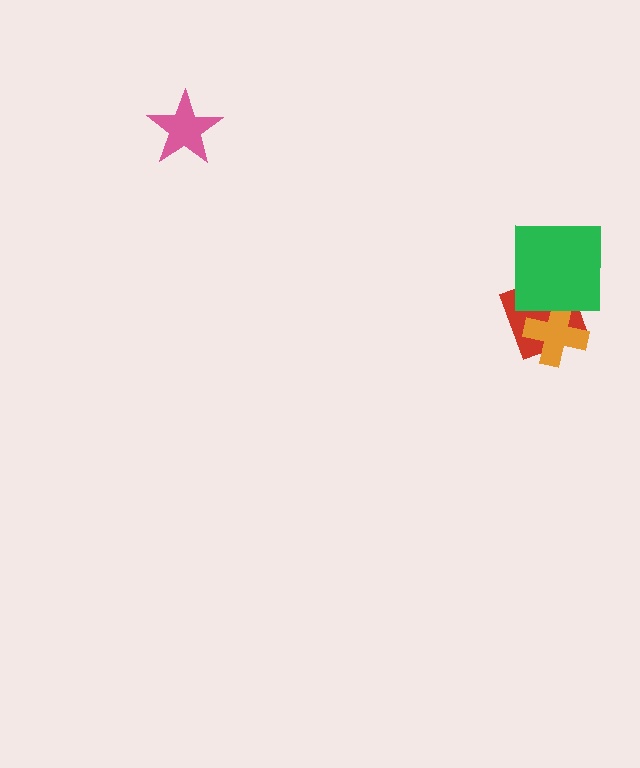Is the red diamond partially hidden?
Yes, it is partially covered by another shape.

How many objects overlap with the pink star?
0 objects overlap with the pink star.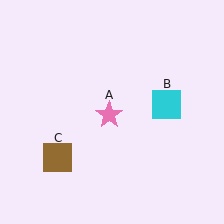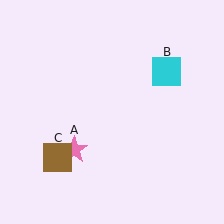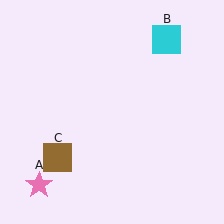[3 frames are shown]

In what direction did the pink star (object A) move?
The pink star (object A) moved down and to the left.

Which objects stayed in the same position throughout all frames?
Brown square (object C) remained stationary.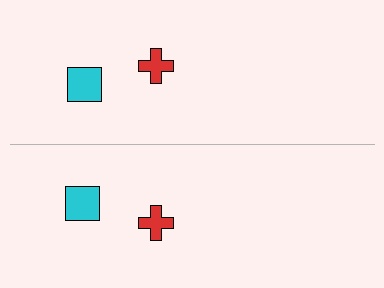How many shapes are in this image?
There are 4 shapes in this image.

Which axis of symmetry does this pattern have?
The pattern has a horizontal axis of symmetry running through the center of the image.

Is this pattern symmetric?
Yes, this pattern has bilateral (reflection) symmetry.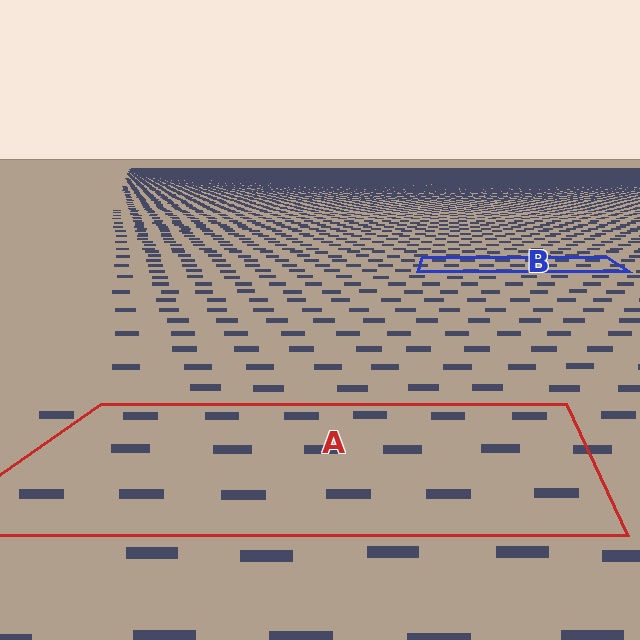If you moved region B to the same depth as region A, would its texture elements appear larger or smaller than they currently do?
They would appear larger. At a closer depth, the same texture elements are projected at a bigger on-screen size.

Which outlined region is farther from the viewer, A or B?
Region B is farther from the viewer — the texture elements inside it appear smaller and more densely packed.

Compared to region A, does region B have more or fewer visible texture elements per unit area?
Region B has more texture elements per unit area — they are packed more densely because it is farther away.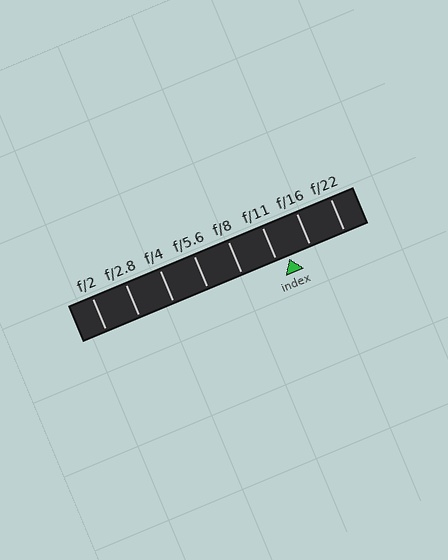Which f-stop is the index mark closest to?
The index mark is closest to f/11.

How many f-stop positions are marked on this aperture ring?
There are 8 f-stop positions marked.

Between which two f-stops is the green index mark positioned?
The index mark is between f/11 and f/16.